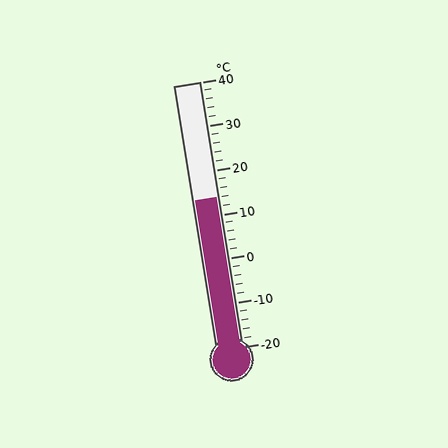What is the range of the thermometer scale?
The thermometer scale ranges from -20°C to 40°C.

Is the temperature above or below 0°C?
The temperature is above 0°C.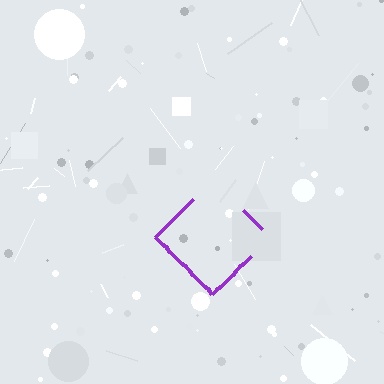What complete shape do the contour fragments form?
The contour fragments form a diamond.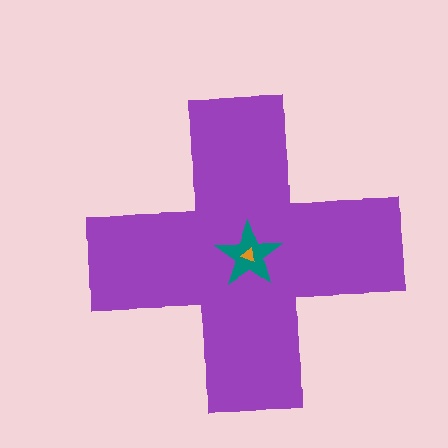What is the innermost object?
The orange triangle.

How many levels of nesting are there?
3.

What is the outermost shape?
The purple cross.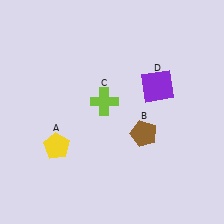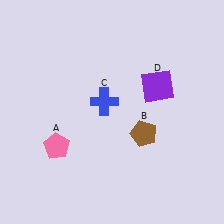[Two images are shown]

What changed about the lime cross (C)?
In Image 1, C is lime. In Image 2, it changed to blue.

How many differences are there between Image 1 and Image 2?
There are 2 differences between the two images.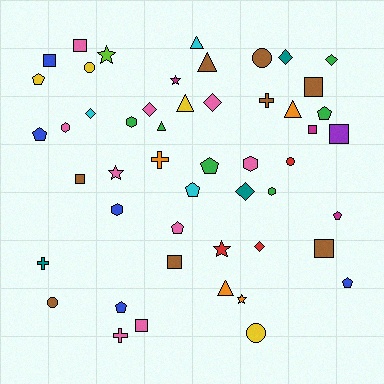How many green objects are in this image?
There are 6 green objects.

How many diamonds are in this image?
There are 7 diamonds.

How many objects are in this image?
There are 50 objects.